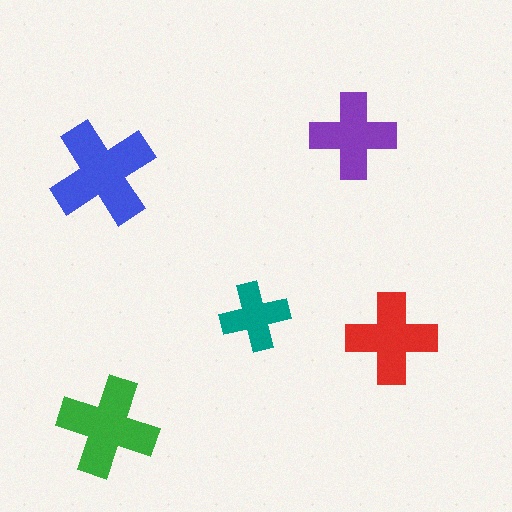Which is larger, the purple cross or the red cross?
The red one.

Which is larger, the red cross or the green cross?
The green one.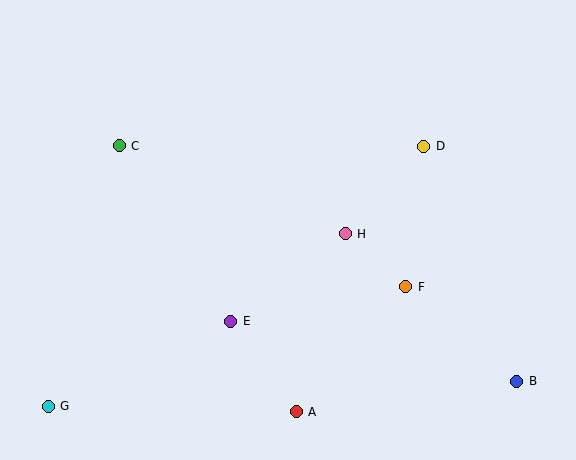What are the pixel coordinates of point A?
Point A is at (296, 412).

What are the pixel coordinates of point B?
Point B is at (517, 381).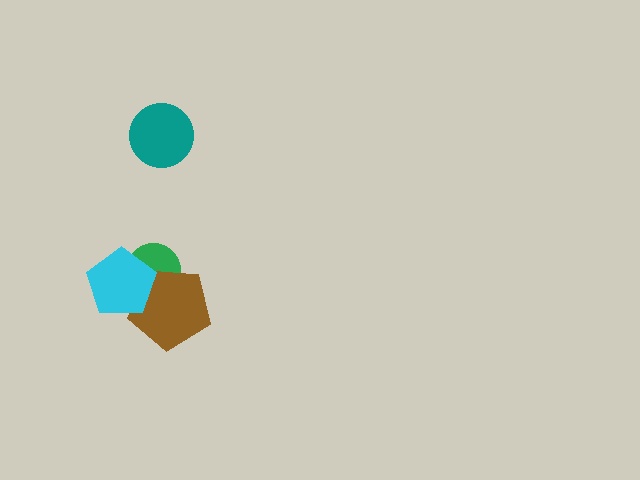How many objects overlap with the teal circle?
0 objects overlap with the teal circle.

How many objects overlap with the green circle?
2 objects overlap with the green circle.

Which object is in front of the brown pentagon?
The cyan pentagon is in front of the brown pentagon.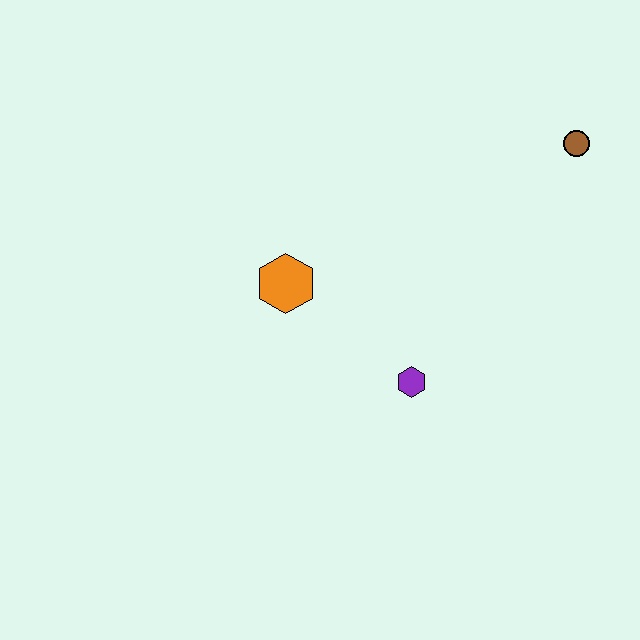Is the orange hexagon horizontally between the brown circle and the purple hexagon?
No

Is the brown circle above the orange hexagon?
Yes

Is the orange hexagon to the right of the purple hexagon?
No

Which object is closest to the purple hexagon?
The orange hexagon is closest to the purple hexagon.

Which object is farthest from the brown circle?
The orange hexagon is farthest from the brown circle.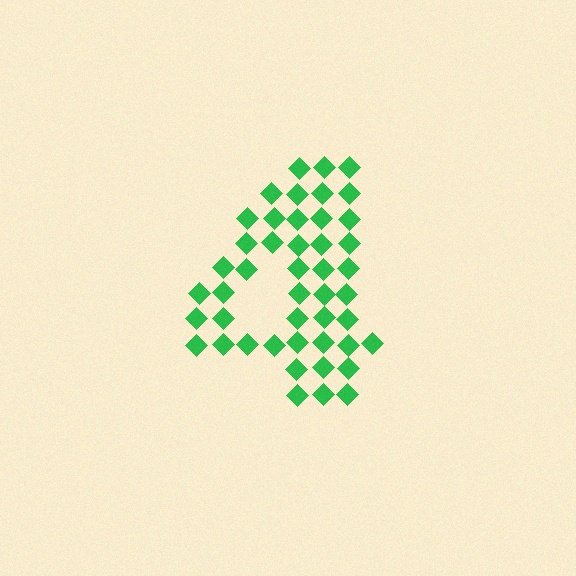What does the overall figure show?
The overall figure shows the digit 4.